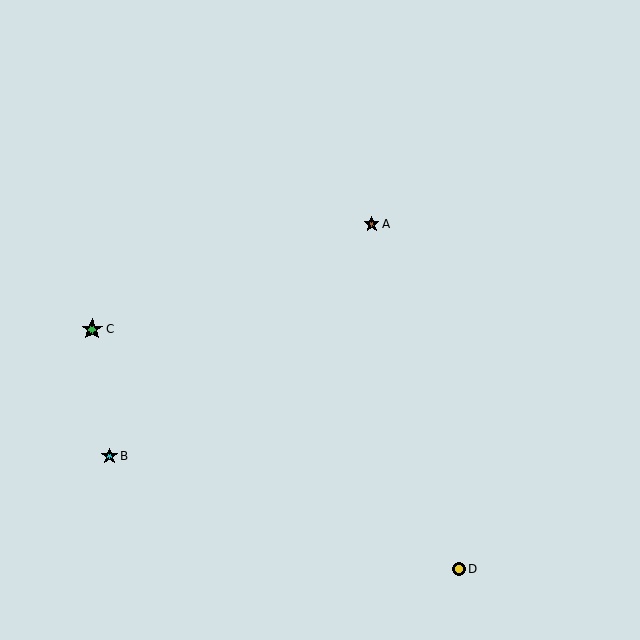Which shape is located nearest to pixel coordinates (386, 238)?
The brown star (labeled A) at (372, 224) is nearest to that location.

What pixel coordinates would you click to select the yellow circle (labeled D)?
Click at (459, 569) to select the yellow circle D.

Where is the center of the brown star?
The center of the brown star is at (372, 224).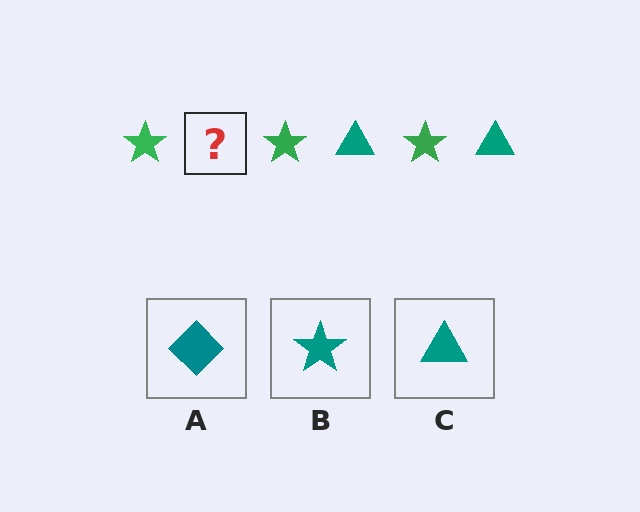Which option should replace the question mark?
Option C.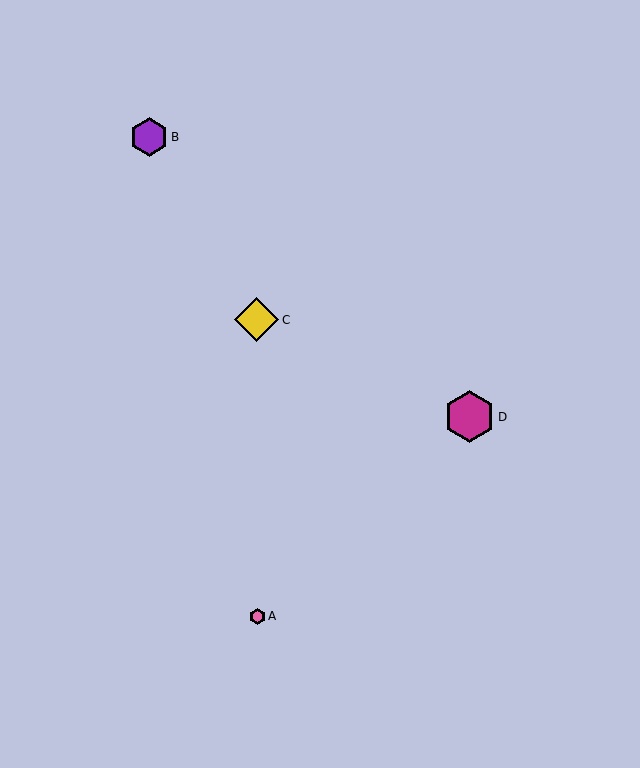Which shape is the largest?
The magenta hexagon (labeled D) is the largest.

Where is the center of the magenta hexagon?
The center of the magenta hexagon is at (469, 417).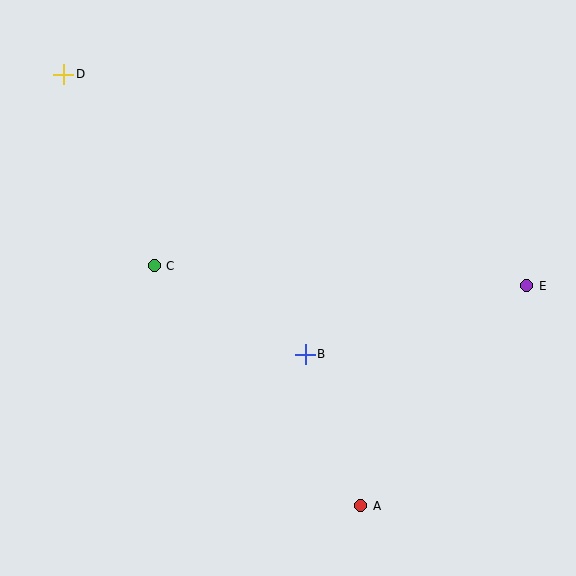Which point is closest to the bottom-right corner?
Point A is closest to the bottom-right corner.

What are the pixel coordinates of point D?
Point D is at (64, 74).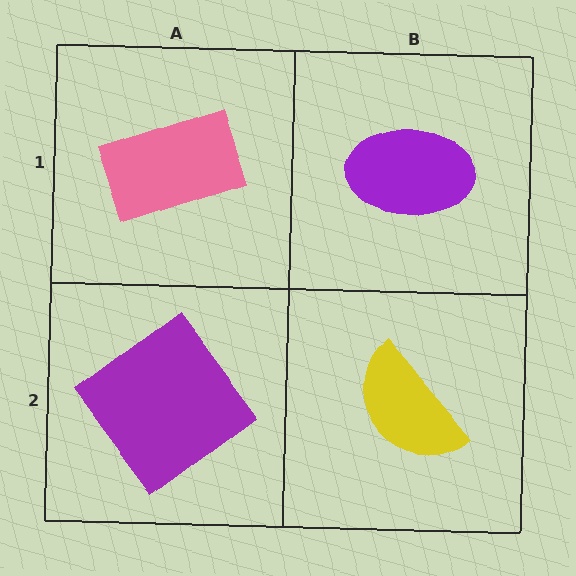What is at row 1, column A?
A pink rectangle.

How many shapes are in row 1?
2 shapes.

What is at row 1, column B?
A purple ellipse.